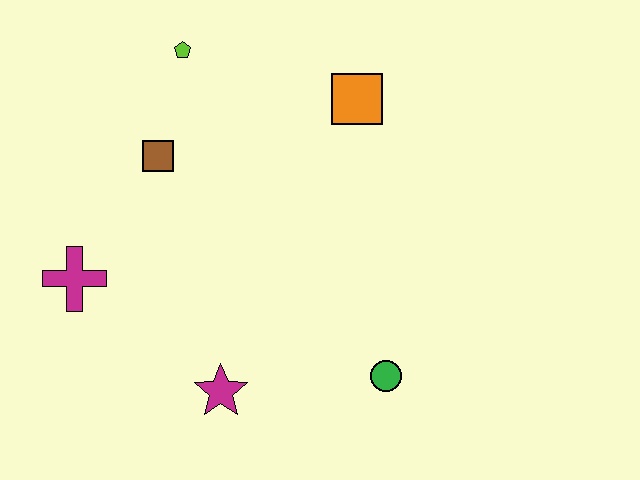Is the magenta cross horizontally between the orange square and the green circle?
No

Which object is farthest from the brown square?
The green circle is farthest from the brown square.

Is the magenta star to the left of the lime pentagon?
No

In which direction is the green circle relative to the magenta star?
The green circle is to the right of the magenta star.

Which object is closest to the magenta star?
The green circle is closest to the magenta star.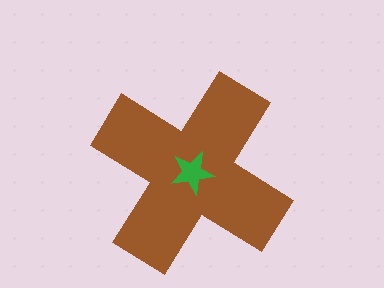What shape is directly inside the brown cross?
The green star.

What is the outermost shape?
The brown cross.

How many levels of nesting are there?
2.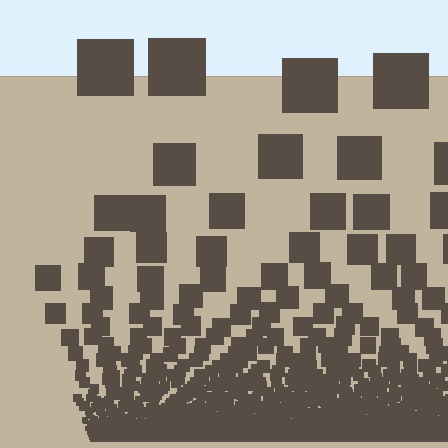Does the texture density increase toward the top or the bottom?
Density increases toward the bottom.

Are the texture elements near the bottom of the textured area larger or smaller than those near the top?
Smaller. The gradient is inverted — elements near the bottom are smaller and denser.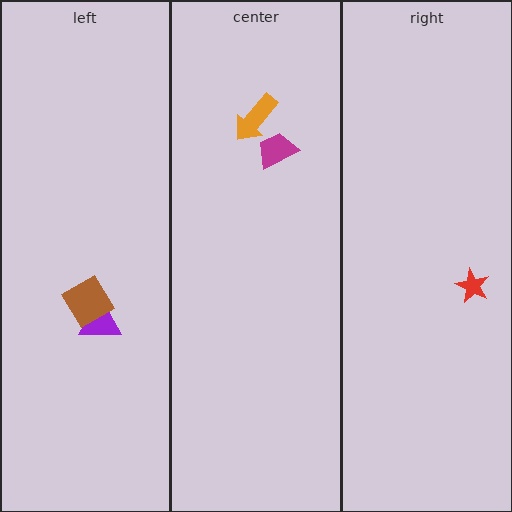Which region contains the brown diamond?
The left region.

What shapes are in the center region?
The orange arrow, the magenta trapezoid.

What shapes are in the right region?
The red star.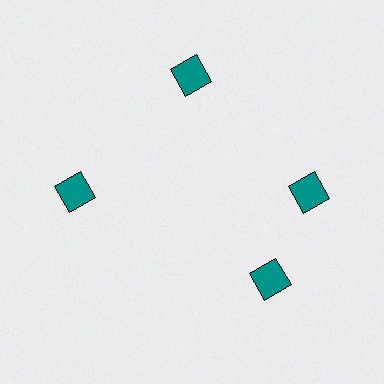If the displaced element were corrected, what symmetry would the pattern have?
It would have 4-fold rotational symmetry — the pattern would map onto itself every 90 degrees.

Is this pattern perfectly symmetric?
No. The 4 teal diamonds are arranged in a ring, but one element near the 6 o'clock position is rotated out of alignment along the ring, breaking the 4-fold rotational symmetry.